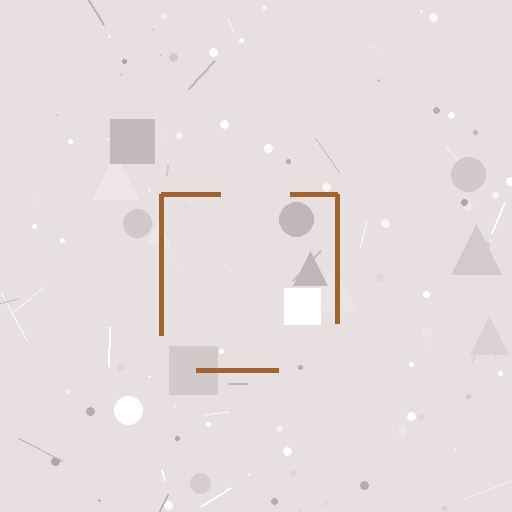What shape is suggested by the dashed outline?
The dashed outline suggests a square.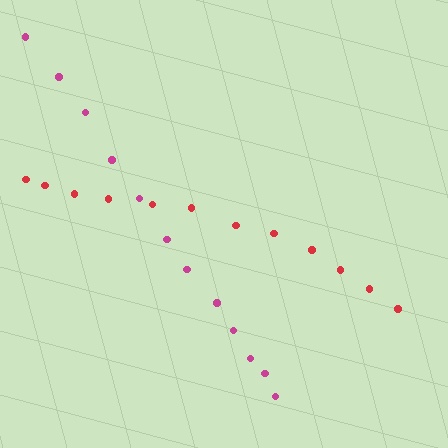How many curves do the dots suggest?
There are 2 distinct paths.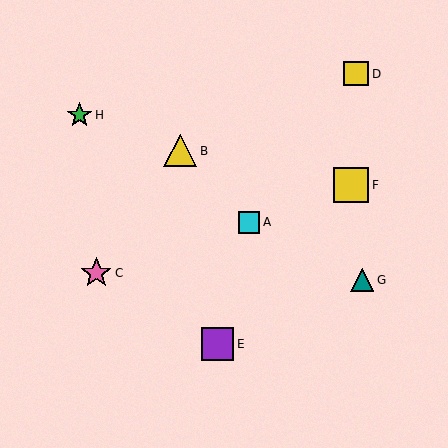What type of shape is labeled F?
Shape F is a yellow square.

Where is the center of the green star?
The center of the green star is at (79, 115).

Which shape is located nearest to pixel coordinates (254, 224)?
The cyan square (labeled A) at (249, 222) is nearest to that location.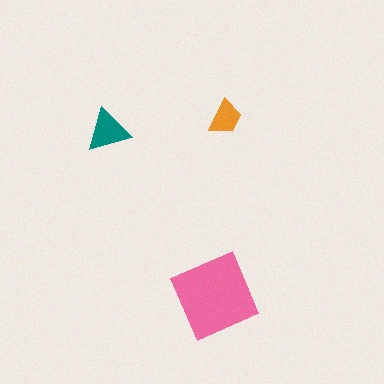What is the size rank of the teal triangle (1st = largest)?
2nd.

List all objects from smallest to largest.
The orange trapezoid, the teal triangle, the pink diamond.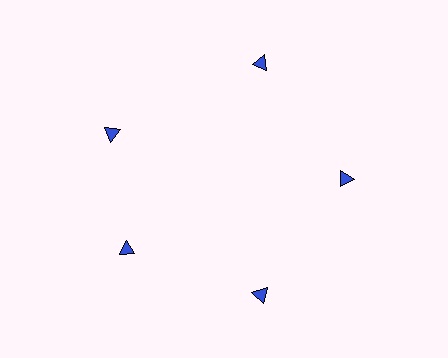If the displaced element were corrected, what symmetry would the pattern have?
It would have 5-fold rotational symmetry — the pattern would map onto itself every 72 degrees.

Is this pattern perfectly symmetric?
No. The 5 blue triangles are arranged in a ring, but one element near the 10 o'clock position is rotated out of alignment along the ring, breaking the 5-fold rotational symmetry.